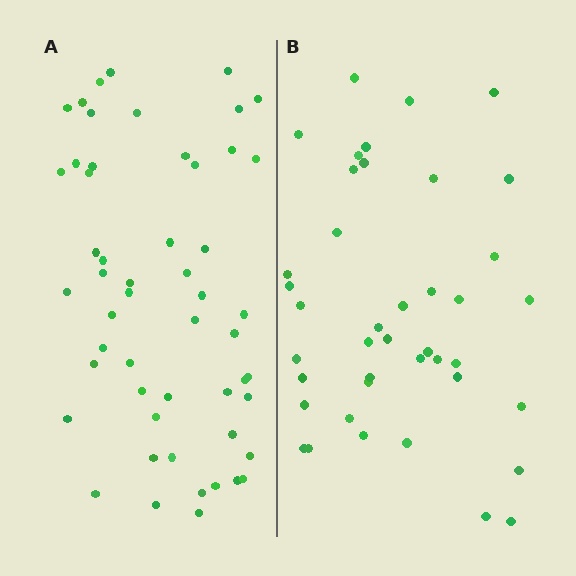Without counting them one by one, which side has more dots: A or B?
Region A (the left region) has more dots.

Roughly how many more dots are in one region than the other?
Region A has roughly 12 or so more dots than region B.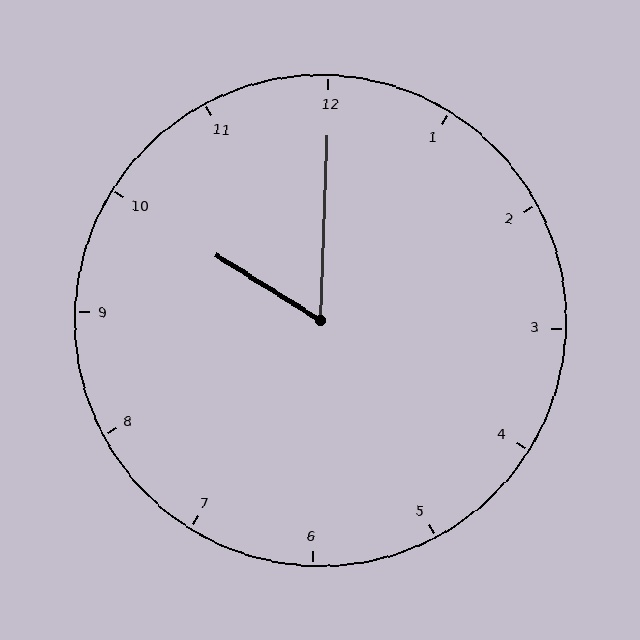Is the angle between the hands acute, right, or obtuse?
It is acute.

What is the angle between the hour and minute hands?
Approximately 60 degrees.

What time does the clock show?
10:00.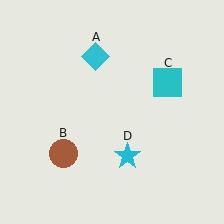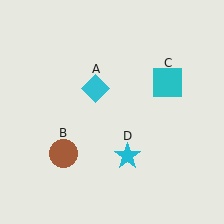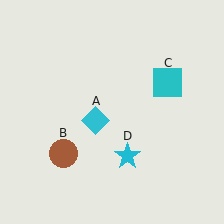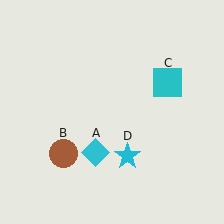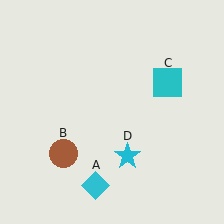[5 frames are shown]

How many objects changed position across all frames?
1 object changed position: cyan diamond (object A).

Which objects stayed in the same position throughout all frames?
Brown circle (object B) and cyan square (object C) and cyan star (object D) remained stationary.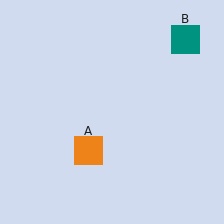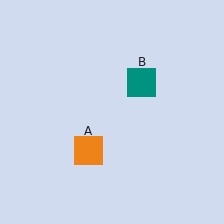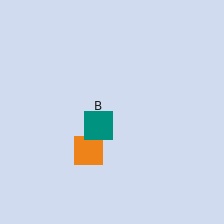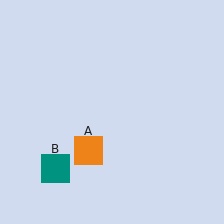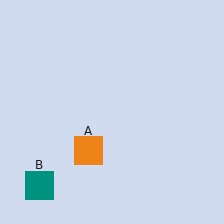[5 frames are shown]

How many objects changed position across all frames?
1 object changed position: teal square (object B).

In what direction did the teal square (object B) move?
The teal square (object B) moved down and to the left.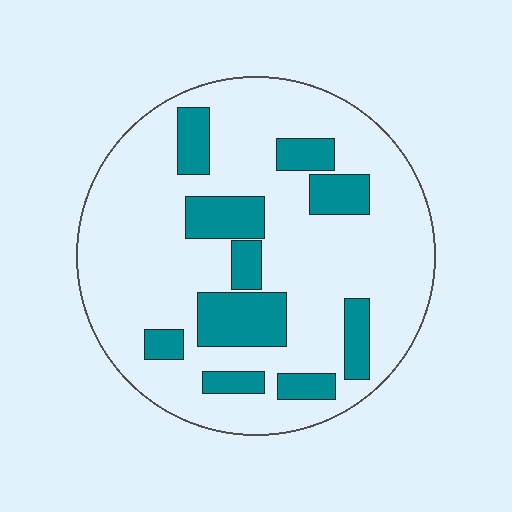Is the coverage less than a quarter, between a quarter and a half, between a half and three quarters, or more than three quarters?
Less than a quarter.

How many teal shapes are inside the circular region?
10.